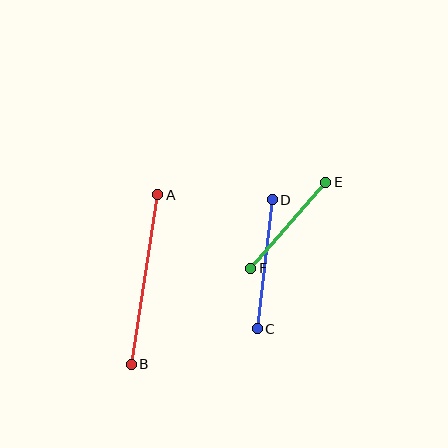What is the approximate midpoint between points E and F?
The midpoint is at approximately (288, 225) pixels.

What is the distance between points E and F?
The distance is approximately 114 pixels.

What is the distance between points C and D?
The distance is approximately 130 pixels.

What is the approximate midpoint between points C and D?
The midpoint is at approximately (265, 264) pixels.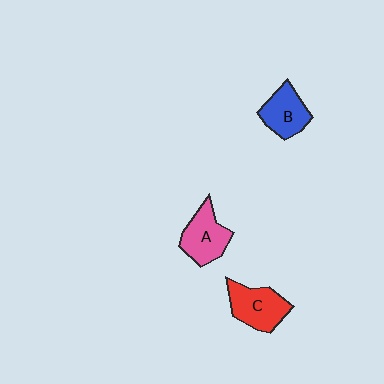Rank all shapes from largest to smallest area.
From largest to smallest: C (red), A (pink), B (blue).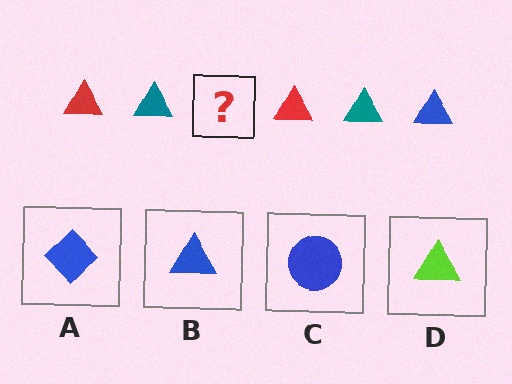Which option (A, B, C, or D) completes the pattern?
B.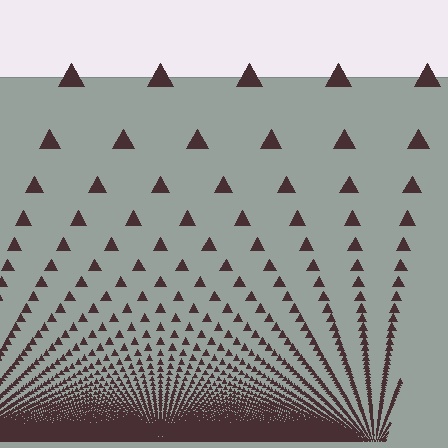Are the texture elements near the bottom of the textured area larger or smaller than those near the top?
Smaller. The gradient is inverted — elements near the bottom are smaller and denser.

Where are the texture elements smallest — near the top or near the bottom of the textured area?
Near the bottom.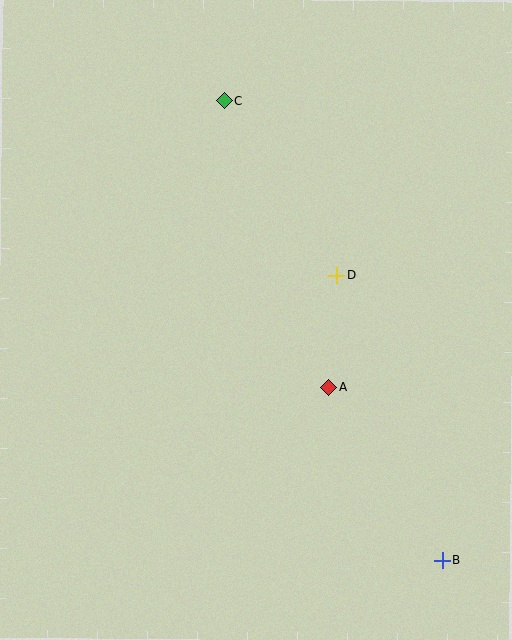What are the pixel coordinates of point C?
Point C is at (224, 101).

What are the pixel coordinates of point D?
Point D is at (337, 275).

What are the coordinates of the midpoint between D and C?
The midpoint between D and C is at (281, 188).